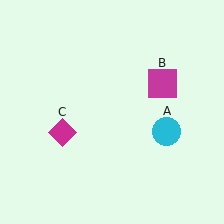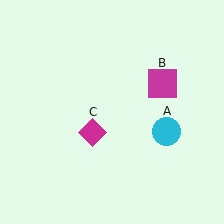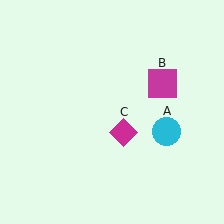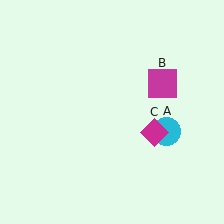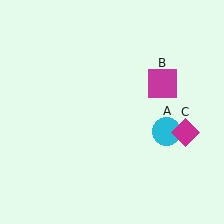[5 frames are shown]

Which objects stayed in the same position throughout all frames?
Cyan circle (object A) and magenta square (object B) remained stationary.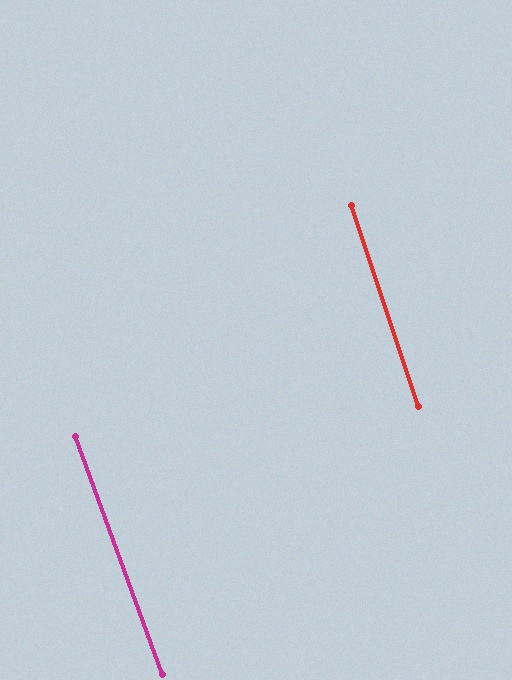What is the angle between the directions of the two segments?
Approximately 2 degrees.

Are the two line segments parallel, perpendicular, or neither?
Parallel — their directions differ by only 1.7°.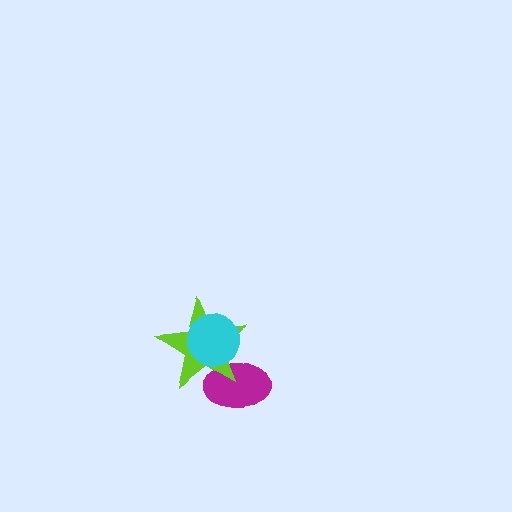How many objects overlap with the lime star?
2 objects overlap with the lime star.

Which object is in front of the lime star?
The cyan circle is in front of the lime star.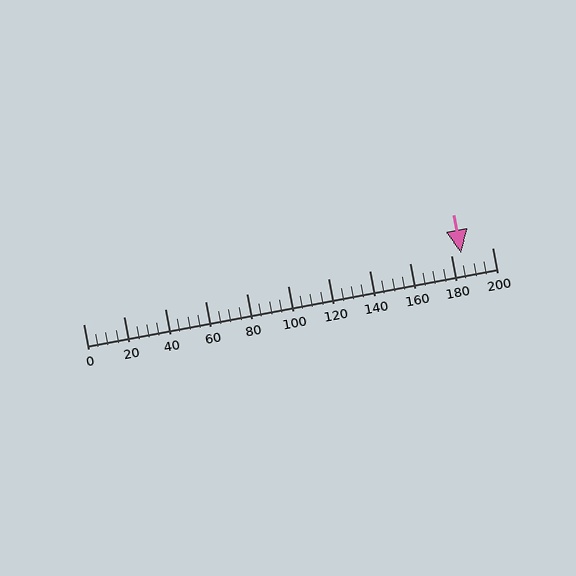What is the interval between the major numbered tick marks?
The major tick marks are spaced 20 units apart.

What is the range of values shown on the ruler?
The ruler shows values from 0 to 200.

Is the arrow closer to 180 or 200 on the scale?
The arrow is closer to 180.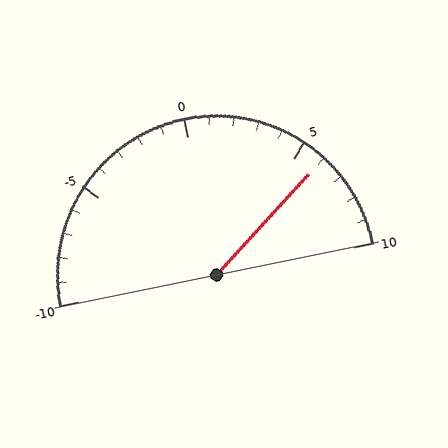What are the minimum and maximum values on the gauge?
The gauge ranges from -10 to 10.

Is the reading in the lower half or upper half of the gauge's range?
The reading is in the upper half of the range (-10 to 10).